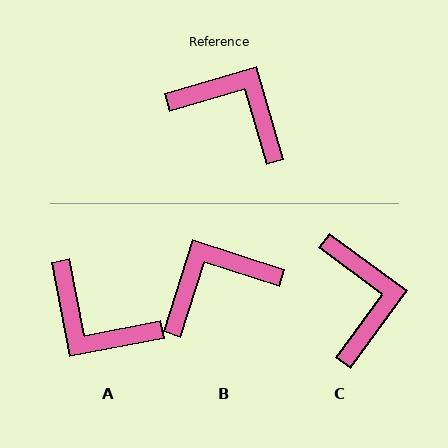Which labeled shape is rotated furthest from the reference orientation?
A, about 175 degrees away.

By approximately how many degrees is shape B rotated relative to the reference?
Approximately 56 degrees counter-clockwise.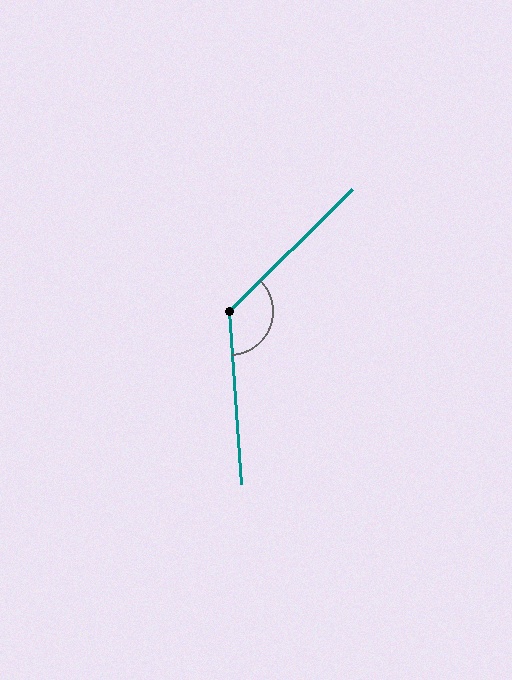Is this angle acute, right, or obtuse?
It is obtuse.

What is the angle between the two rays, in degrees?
Approximately 131 degrees.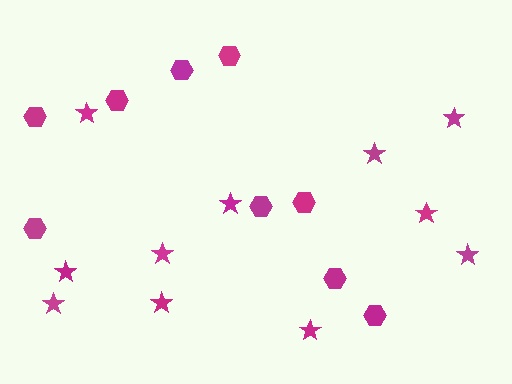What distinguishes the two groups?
There are 2 groups: one group of stars (11) and one group of hexagons (9).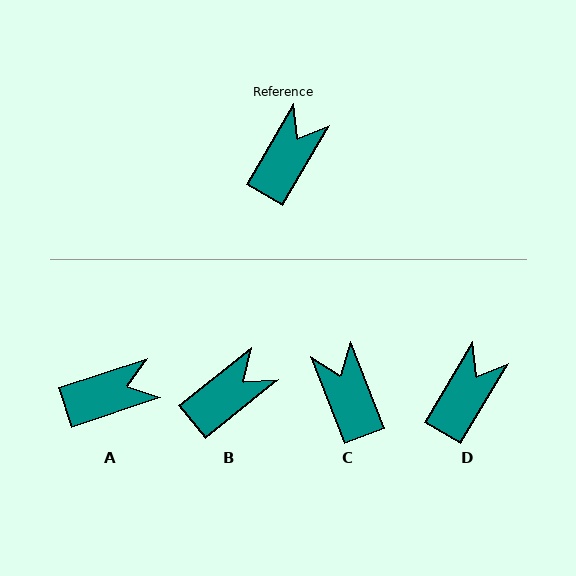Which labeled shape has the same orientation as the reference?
D.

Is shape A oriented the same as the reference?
No, it is off by about 41 degrees.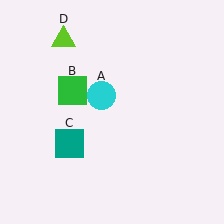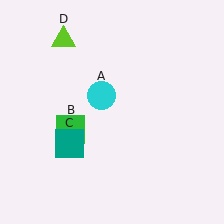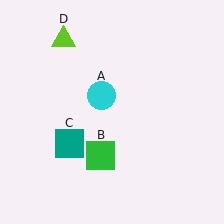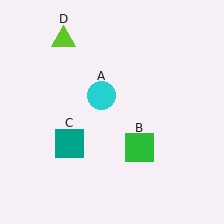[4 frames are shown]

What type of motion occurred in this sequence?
The green square (object B) rotated counterclockwise around the center of the scene.